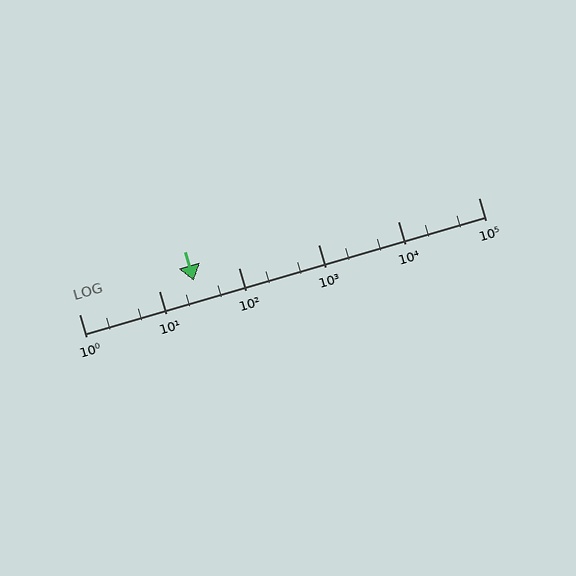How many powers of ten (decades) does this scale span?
The scale spans 5 decades, from 1 to 100000.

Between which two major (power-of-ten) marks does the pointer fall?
The pointer is between 10 and 100.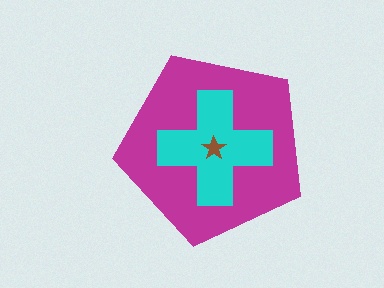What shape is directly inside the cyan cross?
The brown star.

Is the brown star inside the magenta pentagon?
Yes.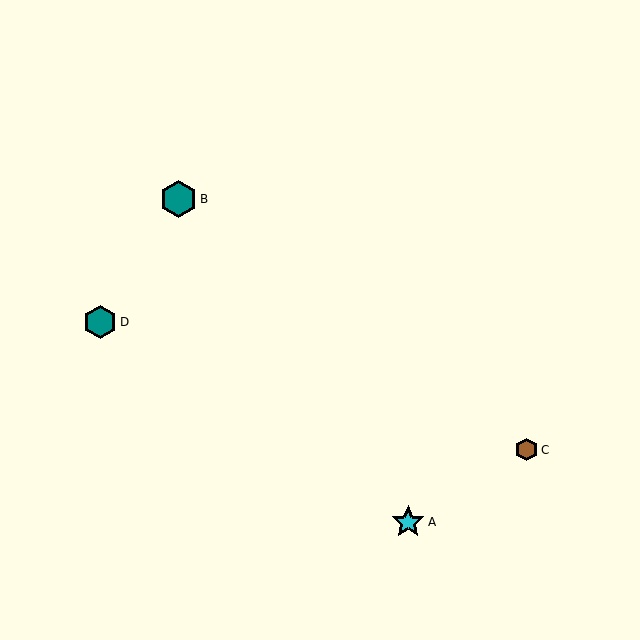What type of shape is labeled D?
Shape D is a teal hexagon.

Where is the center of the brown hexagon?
The center of the brown hexagon is at (526, 450).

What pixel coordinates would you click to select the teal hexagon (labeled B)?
Click at (179, 199) to select the teal hexagon B.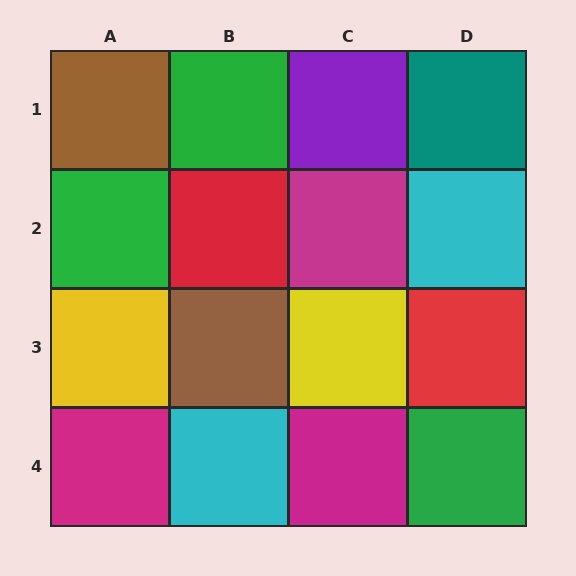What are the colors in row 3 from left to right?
Yellow, brown, yellow, red.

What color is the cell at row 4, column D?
Green.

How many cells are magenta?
3 cells are magenta.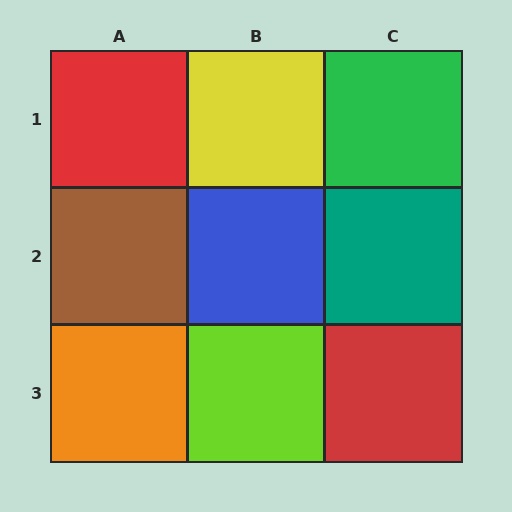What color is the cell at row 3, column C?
Red.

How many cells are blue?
1 cell is blue.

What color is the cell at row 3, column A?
Orange.